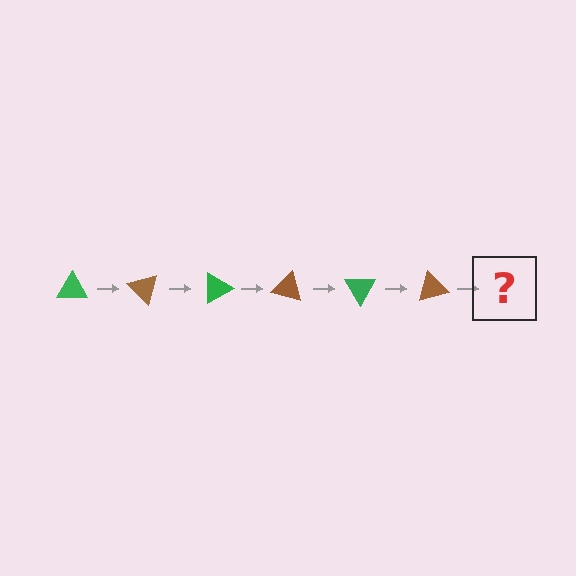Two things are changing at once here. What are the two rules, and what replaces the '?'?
The two rules are that it rotates 45 degrees each step and the color cycles through green and brown. The '?' should be a green triangle, rotated 270 degrees from the start.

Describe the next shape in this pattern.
It should be a green triangle, rotated 270 degrees from the start.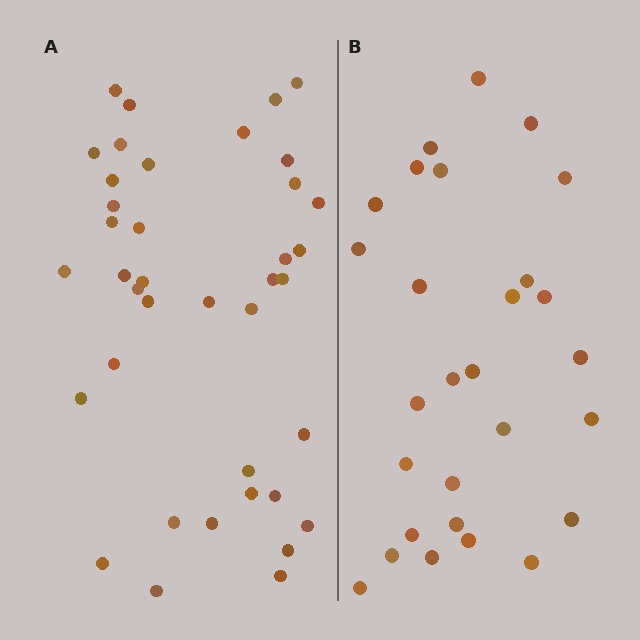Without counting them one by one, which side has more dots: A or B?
Region A (the left region) has more dots.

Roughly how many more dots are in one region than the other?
Region A has roughly 12 or so more dots than region B.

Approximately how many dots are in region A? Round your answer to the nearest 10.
About 40 dots. (The exact count is 39, which rounds to 40.)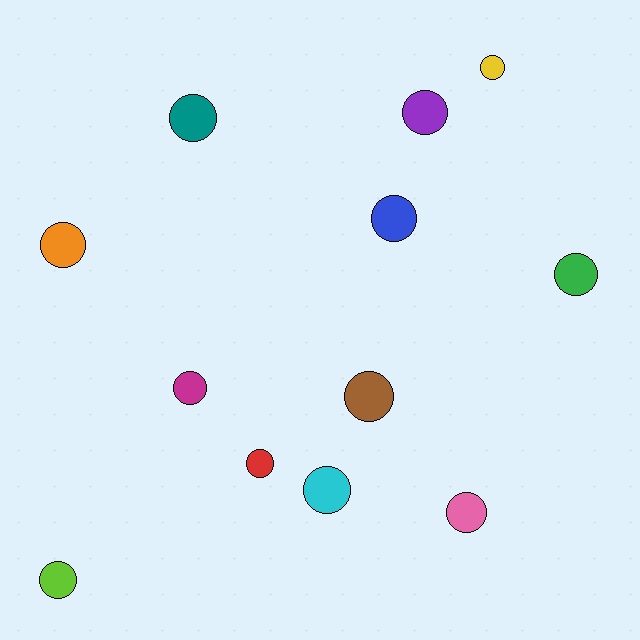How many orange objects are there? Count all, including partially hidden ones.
There is 1 orange object.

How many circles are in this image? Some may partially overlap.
There are 12 circles.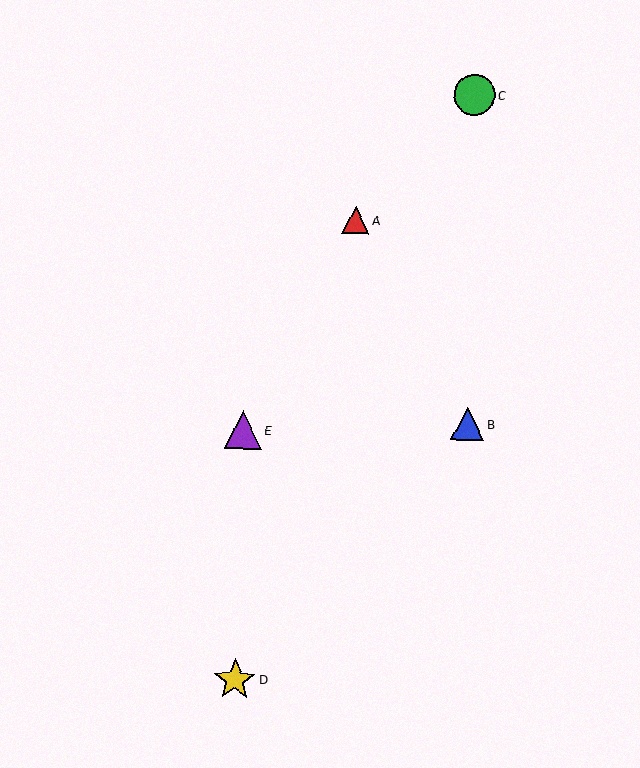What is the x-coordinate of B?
Object B is at x≈468.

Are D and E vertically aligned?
Yes, both are at x≈235.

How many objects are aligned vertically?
2 objects (D, E) are aligned vertically.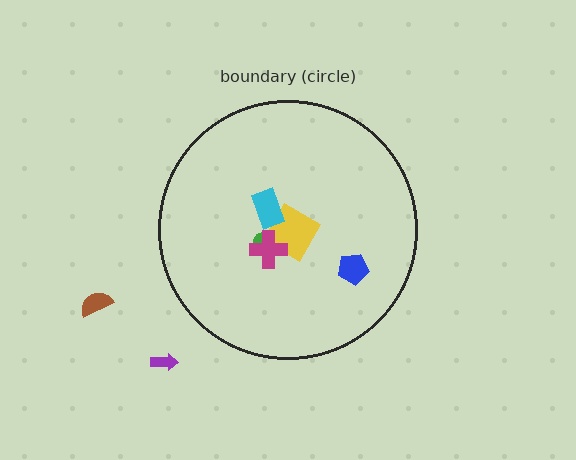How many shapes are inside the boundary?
5 inside, 2 outside.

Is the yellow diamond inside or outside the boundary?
Inside.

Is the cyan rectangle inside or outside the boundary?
Inside.